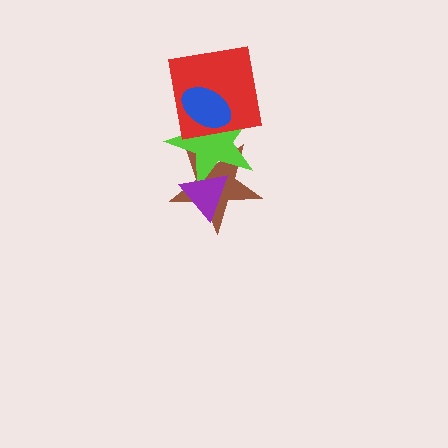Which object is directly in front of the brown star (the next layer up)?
The lime star is directly in front of the brown star.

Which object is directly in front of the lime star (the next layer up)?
The purple triangle is directly in front of the lime star.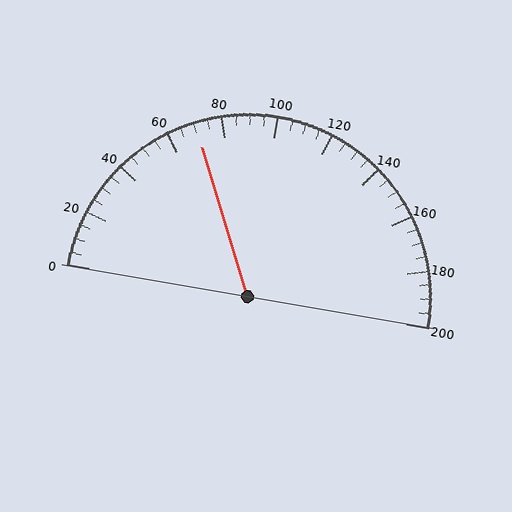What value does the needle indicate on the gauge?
The needle indicates approximately 70.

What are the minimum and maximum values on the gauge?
The gauge ranges from 0 to 200.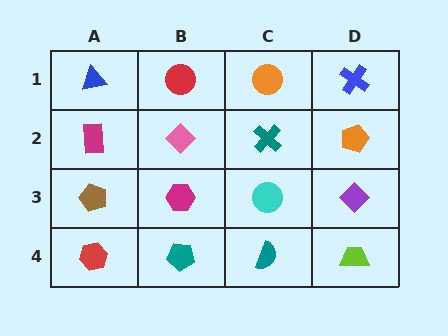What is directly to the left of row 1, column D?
An orange circle.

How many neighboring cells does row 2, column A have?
3.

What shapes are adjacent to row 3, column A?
A magenta rectangle (row 2, column A), a red hexagon (row 4, column A), a magenta hexagon (row 3, column B).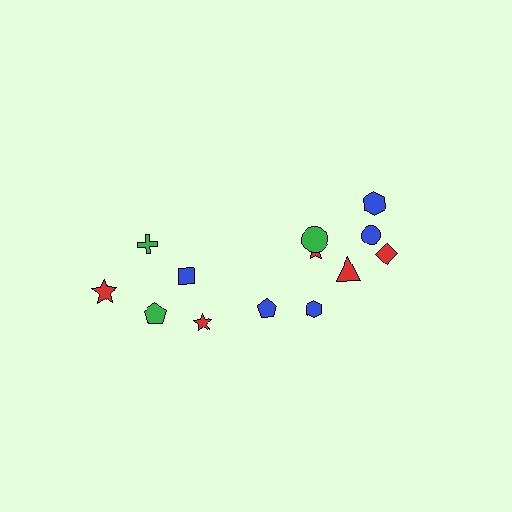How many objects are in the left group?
There are 5 objects.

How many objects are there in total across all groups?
There are 13 objects.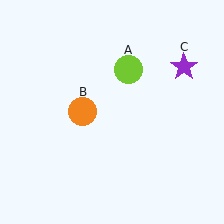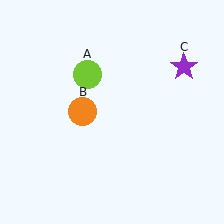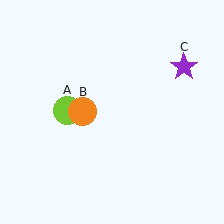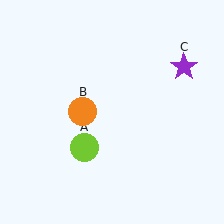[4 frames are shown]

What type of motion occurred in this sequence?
The lime circle (object A) rotated counterclockwise around the center of the scene.